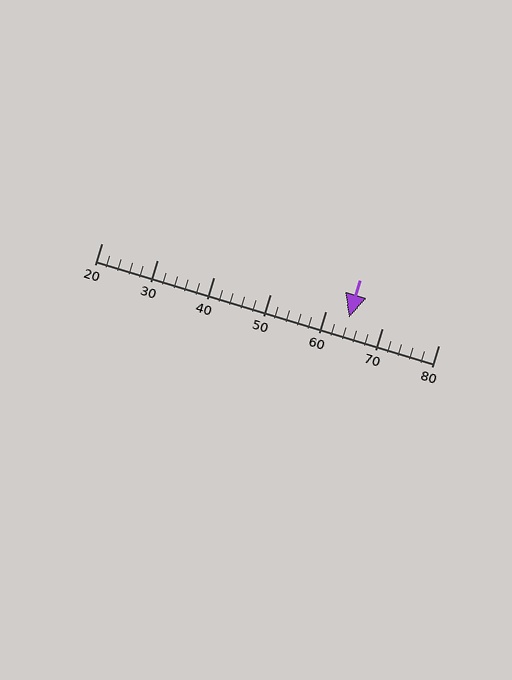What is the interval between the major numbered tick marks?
The major tick marks are spaced 10 units apart.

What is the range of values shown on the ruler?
The ruler shows values from 20 to 80.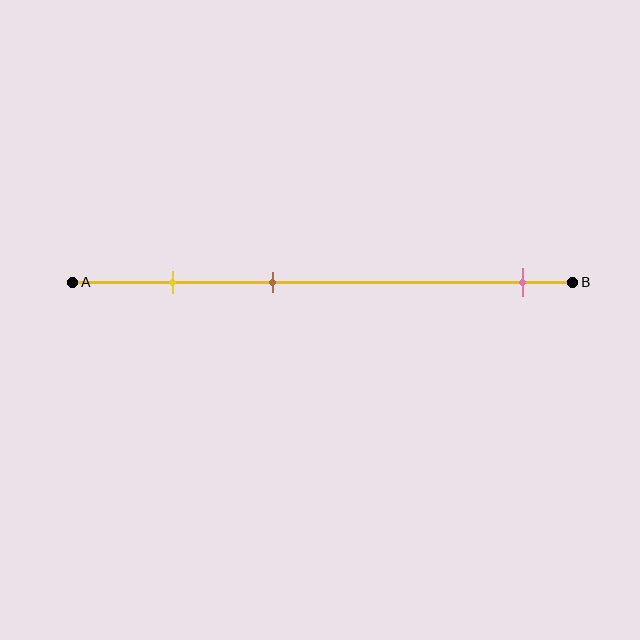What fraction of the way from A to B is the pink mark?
The pink mark is approximately 90% (0.9) of the way from A to B.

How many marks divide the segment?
There are 3 marks dividing the segment.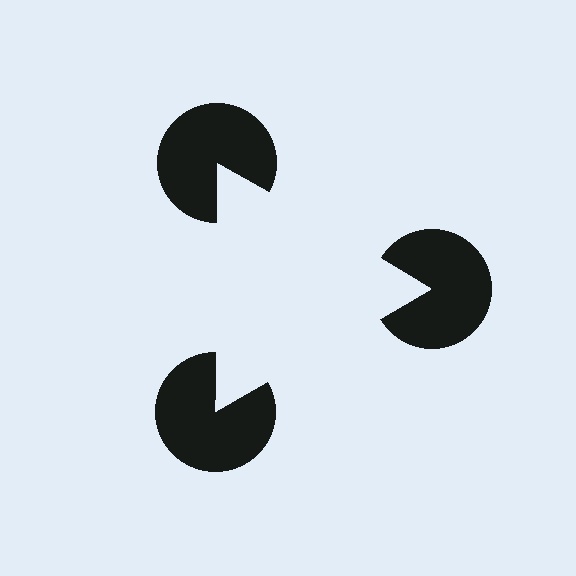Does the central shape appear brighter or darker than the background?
It typically appears slightly brighter than the background, even though no actual brightness change is drawn.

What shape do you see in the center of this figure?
An illusory triangle — its edges are inferred from the aligned wedge cuts in the pac-man discs, not physically drawn.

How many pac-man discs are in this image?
There are 3 — one at each vertex of the illusory triangle.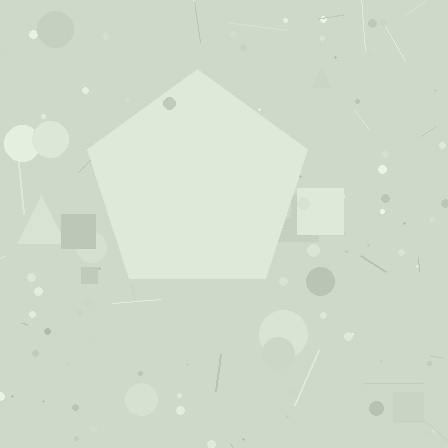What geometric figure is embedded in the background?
A pentagon is embedded in the background.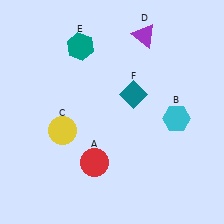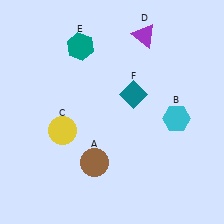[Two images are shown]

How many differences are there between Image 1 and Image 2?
There is 1 difference between the two images.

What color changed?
The circle (A) changed from red in Image 1 to brown in Image 2.